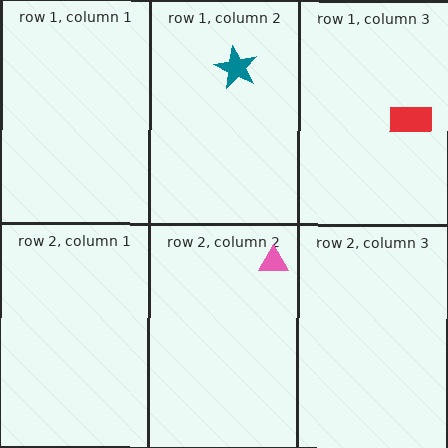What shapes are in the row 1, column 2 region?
The teal star.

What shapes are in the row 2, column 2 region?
The pink triangle.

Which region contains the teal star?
The row 1, column 2 region.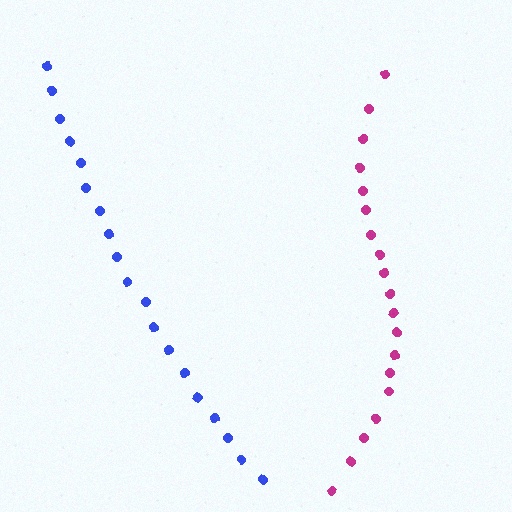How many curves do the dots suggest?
There are 2 distinct paths.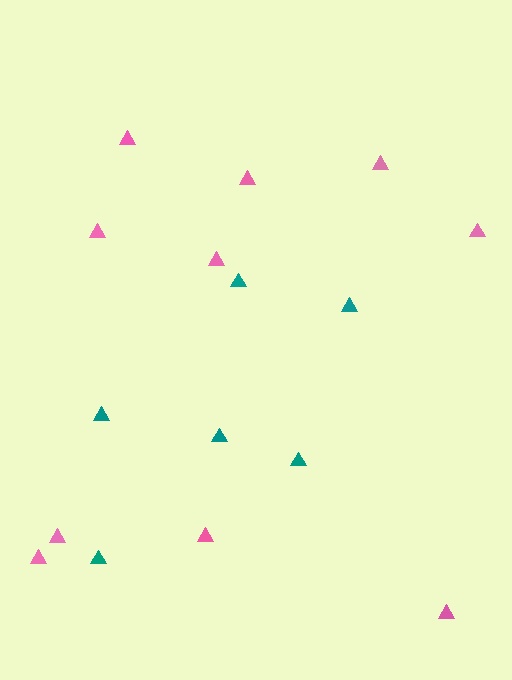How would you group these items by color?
There are 2 groups: one group of teal triangles (6) and one group of pink triangles (10).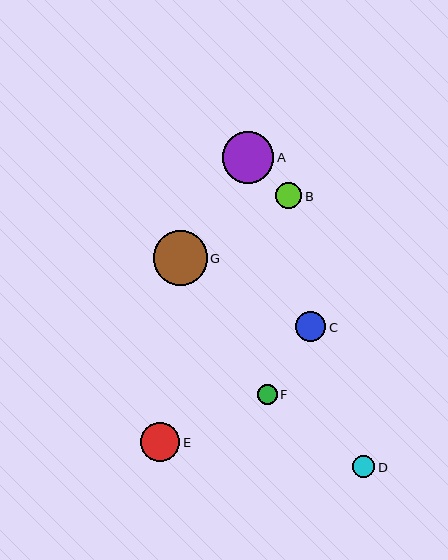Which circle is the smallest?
Circle F is the smallest with a size of approximately 20 pixels.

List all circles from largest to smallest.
From largest to smallest: G, A, E, C, B, D, F.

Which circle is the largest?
Circle G is the largest with a size of approximately 54 pixels.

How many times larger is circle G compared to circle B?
Circle G is approximately 2.1 times the size of circle B.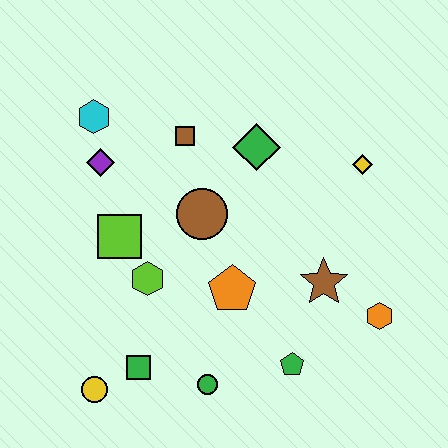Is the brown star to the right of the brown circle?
Yes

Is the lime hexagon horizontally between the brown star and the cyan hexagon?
Yes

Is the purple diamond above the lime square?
Yes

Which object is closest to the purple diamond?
The cyan hexagon is closest to the purple diamond.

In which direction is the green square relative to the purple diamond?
The green square is below the purple diamond.